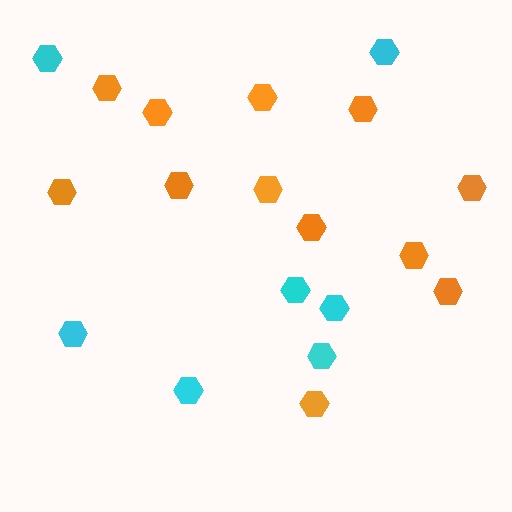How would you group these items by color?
There are 2 groups: one group of orange hexagons (12) and one group of cyan hexagons (7).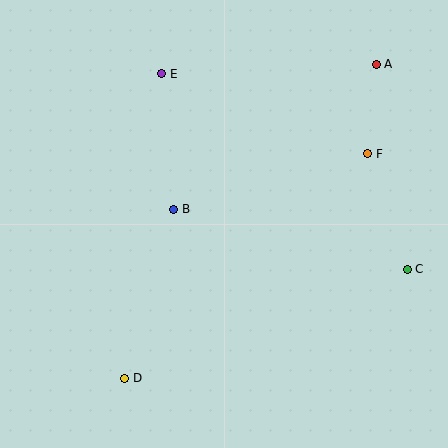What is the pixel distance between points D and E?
The distance between D and E is 307 pixels.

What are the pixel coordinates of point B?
Point B is at (174, 209).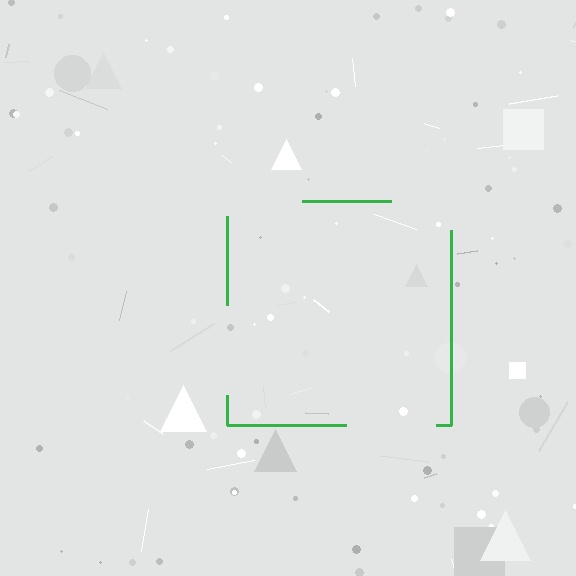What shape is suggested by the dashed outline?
The dashed outline suggests a square.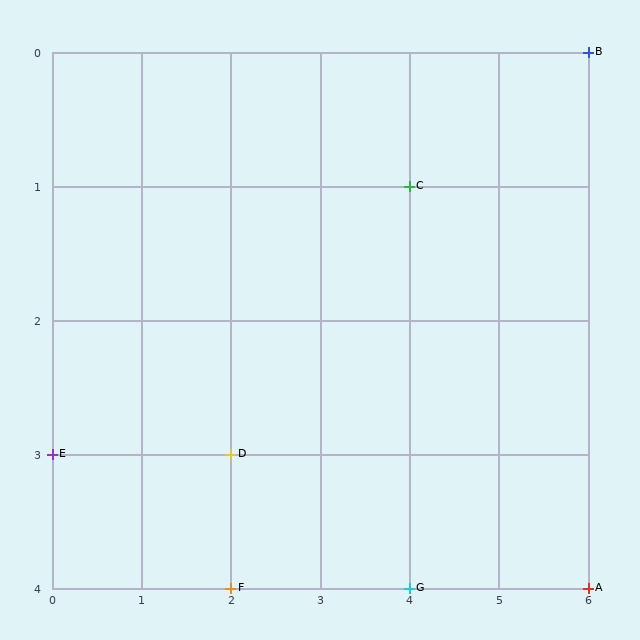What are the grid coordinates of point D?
Point D is at grid coordinates (2, 3).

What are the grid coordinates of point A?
Point A is at grid coordinates (6, 4).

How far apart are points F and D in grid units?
Points F and D are 1 row apart.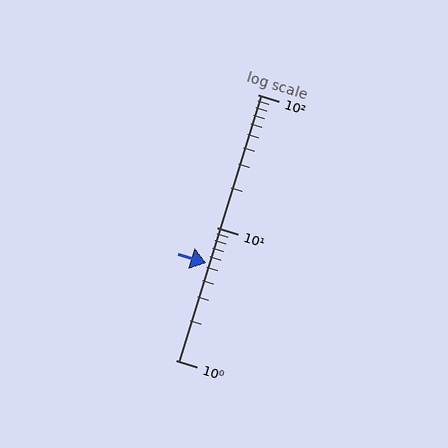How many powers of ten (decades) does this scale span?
The scale spans 2 decades, from 1 to 100.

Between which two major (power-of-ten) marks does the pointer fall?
The pointer is between 1 and 10.